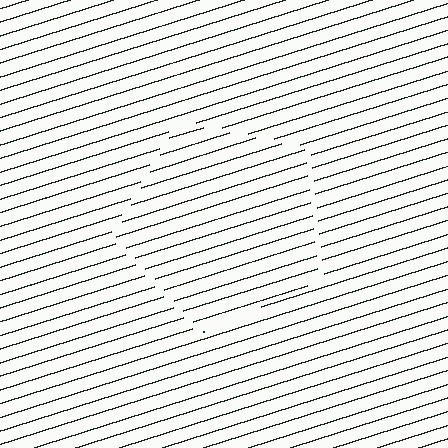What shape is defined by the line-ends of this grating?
An illusory pentagon. The interior of the shape contains the same grating, shifted by half a period — the contour is defined by the phase discontinuity where line-ends from the inner and outer gratings abut.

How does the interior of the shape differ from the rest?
The interior of the shape contains the same grating, shifted by half a period — the contour is defined by the phase discontinuity where line-ends from the inner and outer gratings abut.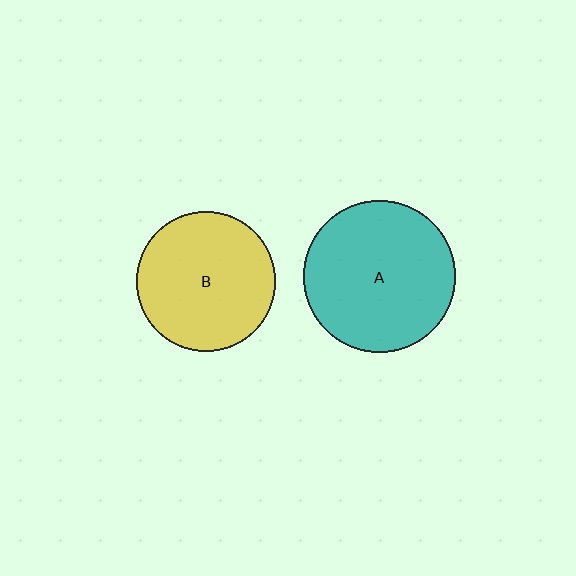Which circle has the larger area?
Circle A (teal).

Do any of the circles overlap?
No, none of the circles overlap.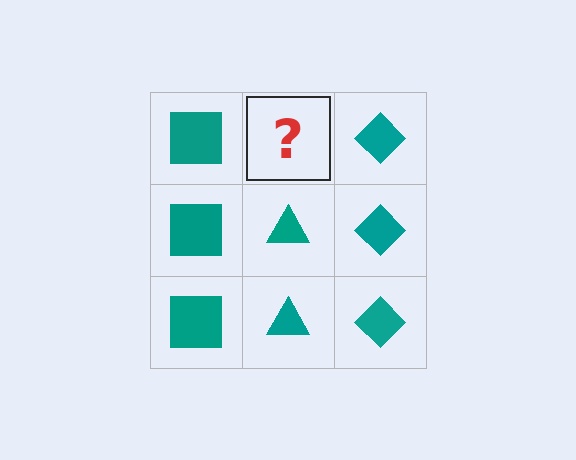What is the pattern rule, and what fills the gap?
The rule is that each column has a consistent shape. The gap should be filled with a teal triangle.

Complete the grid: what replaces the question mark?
The question mark should be replaced with a teal triangle.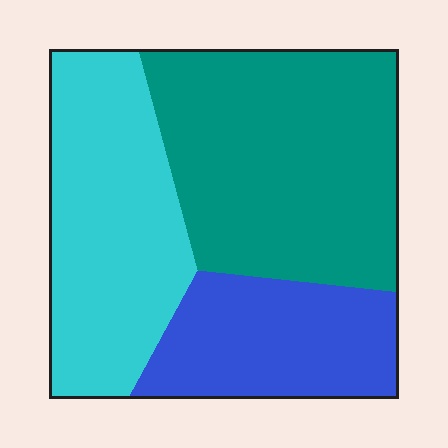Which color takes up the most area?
Teal, at roughly 45%.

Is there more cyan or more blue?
Cyan.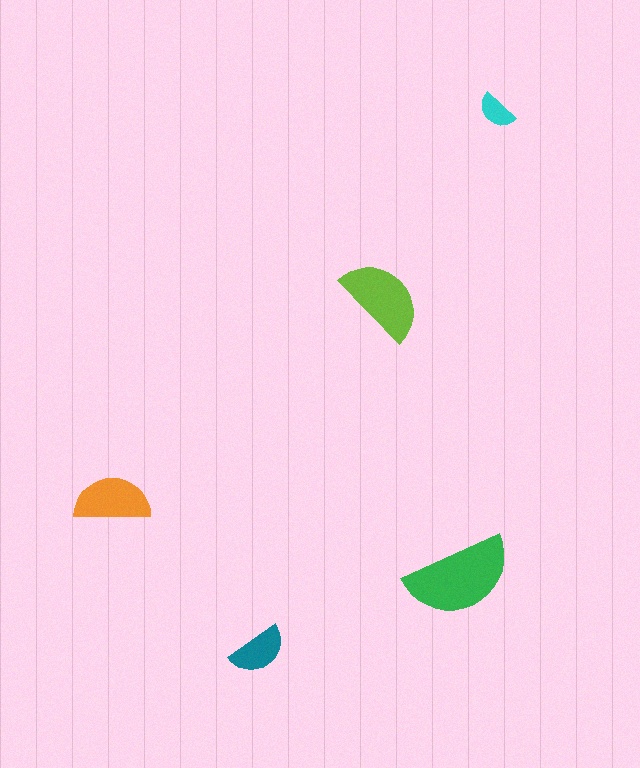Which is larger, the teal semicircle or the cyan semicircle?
The teal one.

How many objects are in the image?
There are 5 objects in the image.